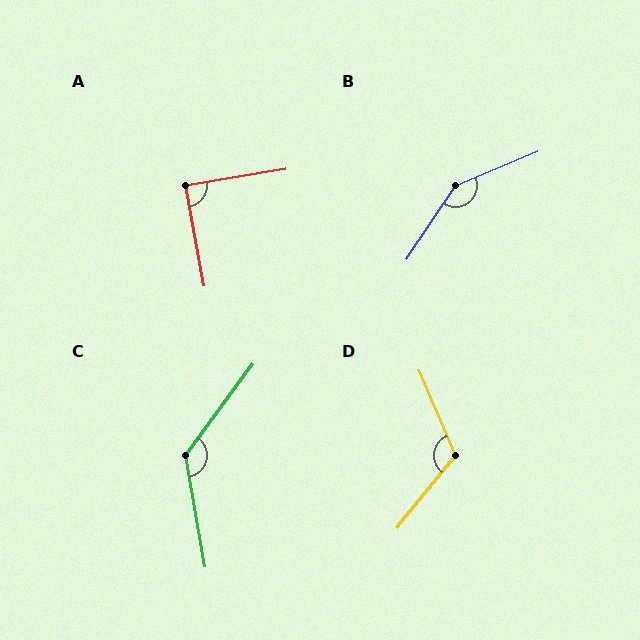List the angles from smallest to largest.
A (89°), D (118°), C (134°), B (146°).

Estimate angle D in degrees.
Approximately 118 degrees.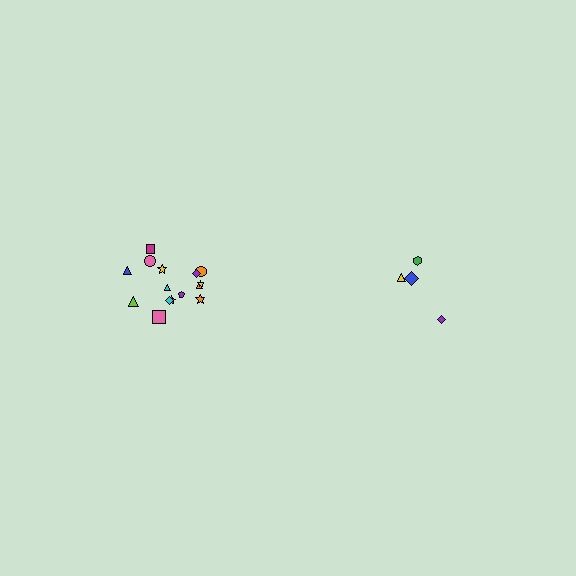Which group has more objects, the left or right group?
The left group.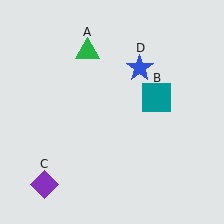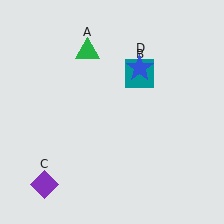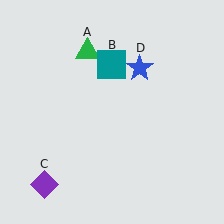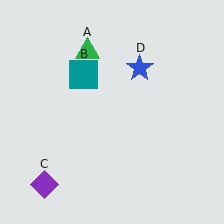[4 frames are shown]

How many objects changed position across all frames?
1 object changed position: teal square (object B).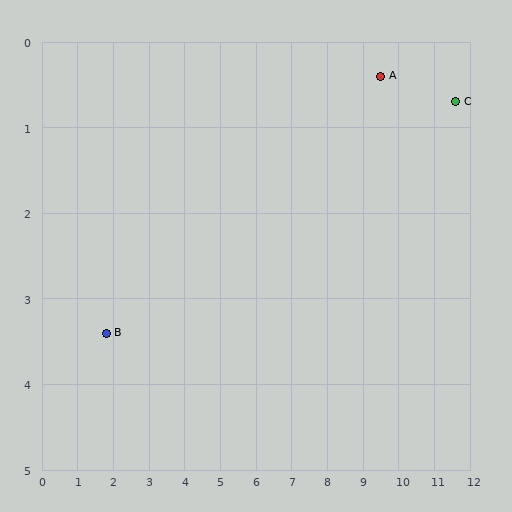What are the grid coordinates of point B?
Point B is at approximately (1.8, 3.4).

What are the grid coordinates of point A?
Point A is at approximately (9.5, 0.4).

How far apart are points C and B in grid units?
Points C and B are about 10.2 grid units apart.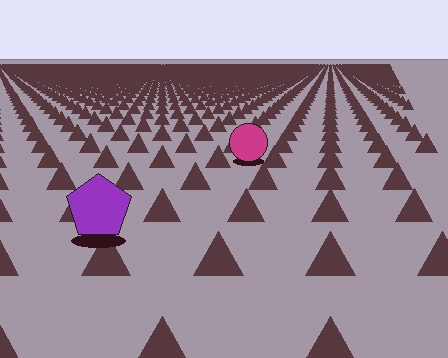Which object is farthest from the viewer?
The magenta circle is farthest from the viewer. It appears smaller and the ground texture around it is denser.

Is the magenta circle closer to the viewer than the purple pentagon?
No. The purple pentagon is closer — you can tell from the texture gradient: the ground texture is coarser near it.